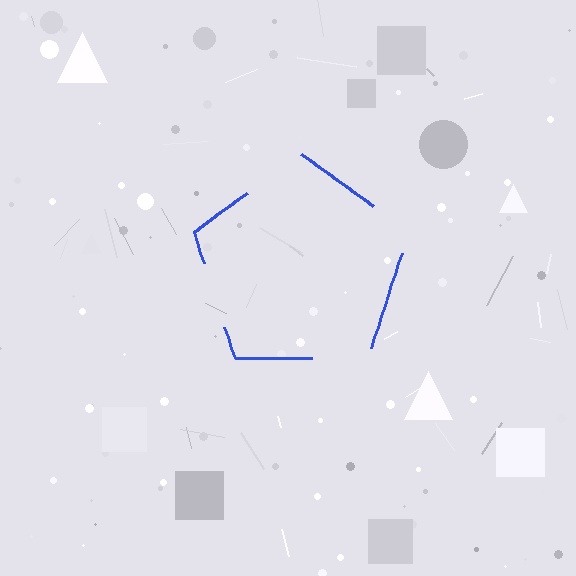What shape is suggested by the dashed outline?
The dashed outline suggests a pentagon.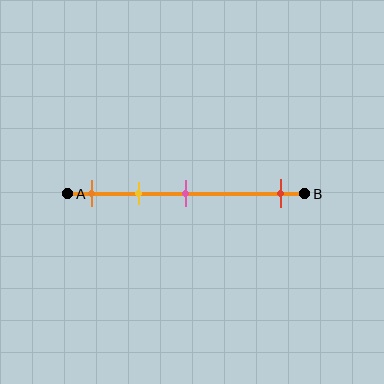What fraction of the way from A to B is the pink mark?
The pink mark is approximately 50% (0.5) of the way from A to B.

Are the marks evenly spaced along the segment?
No, the marks are not evenly spaced.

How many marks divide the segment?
There are 4 marks dividing the segment.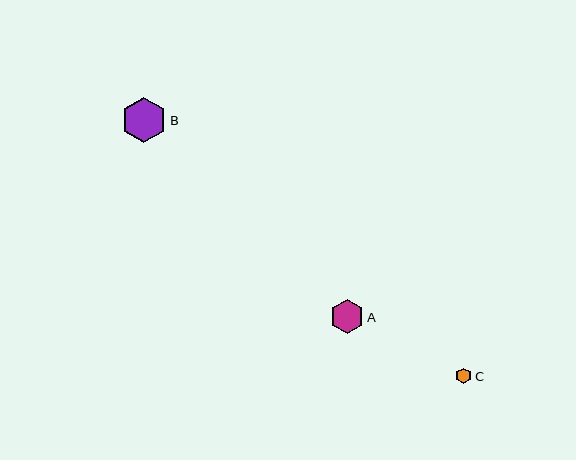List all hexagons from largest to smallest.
From largest to smallest: B, A, C.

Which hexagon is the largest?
Hexagon B is the largest with a size of approximately 45 pixels.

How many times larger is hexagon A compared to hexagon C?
Hexagon A is approximately 2.2 times the size of hexagon C.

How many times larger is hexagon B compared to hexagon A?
Hexagon B is approximately 1.3 times the size of hexagon A.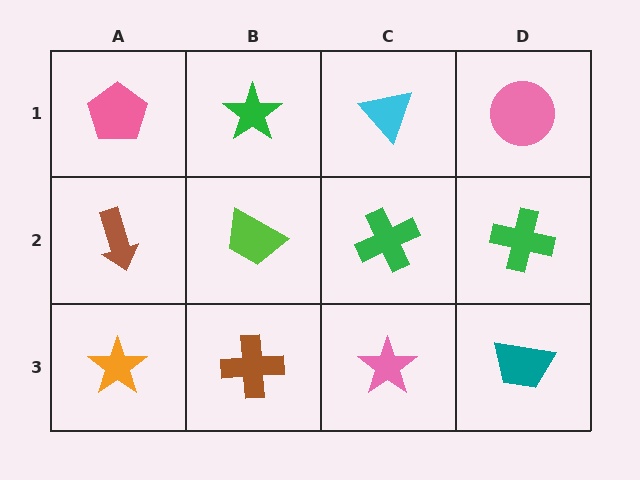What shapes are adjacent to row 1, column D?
A green cross (row 2, column D), a cyan triangle (row 1, column C).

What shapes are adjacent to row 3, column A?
A brown arrow (row 2, column A), a brown cross (row 3, column B).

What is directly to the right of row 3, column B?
A pink star.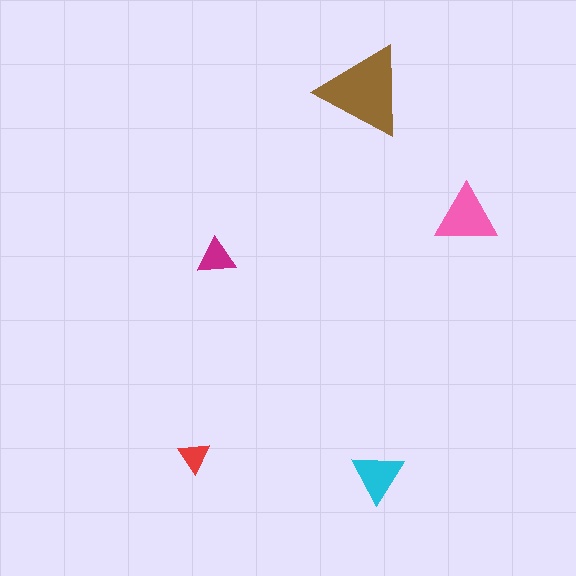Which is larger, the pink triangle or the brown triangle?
The brown one.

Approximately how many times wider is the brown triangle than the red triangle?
About 3 times wider.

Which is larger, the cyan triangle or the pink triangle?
The pink one.